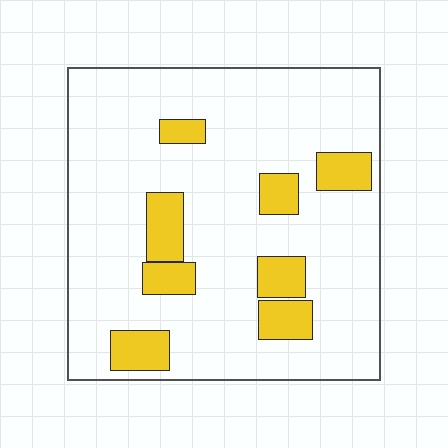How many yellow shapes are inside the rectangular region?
8.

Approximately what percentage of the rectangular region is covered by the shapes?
Approximately 15%.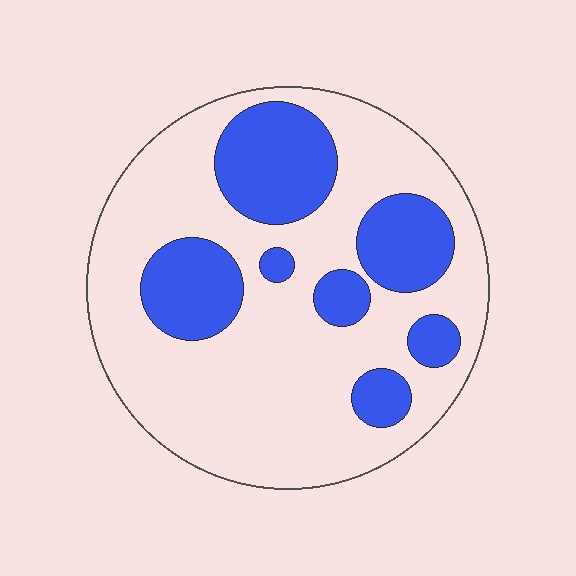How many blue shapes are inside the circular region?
7.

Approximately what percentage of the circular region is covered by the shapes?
Approximately 30%.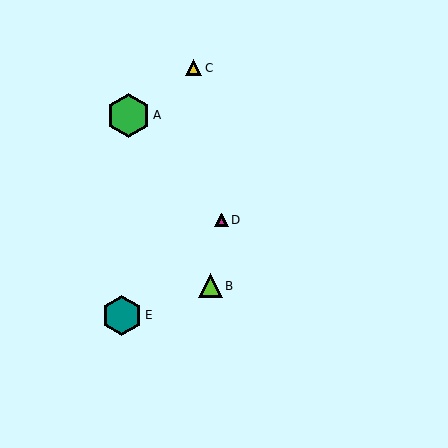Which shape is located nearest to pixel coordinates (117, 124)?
The green hexagon (labeled A) at (128, 115) is nearest to that location.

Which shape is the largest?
The green hexagon (labeled A) is the largest.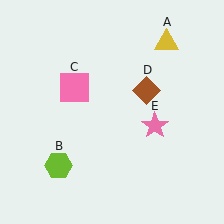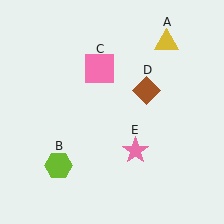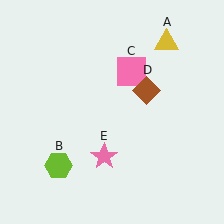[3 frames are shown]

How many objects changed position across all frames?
2 objects changed position: pink square (object C), pink star (object E).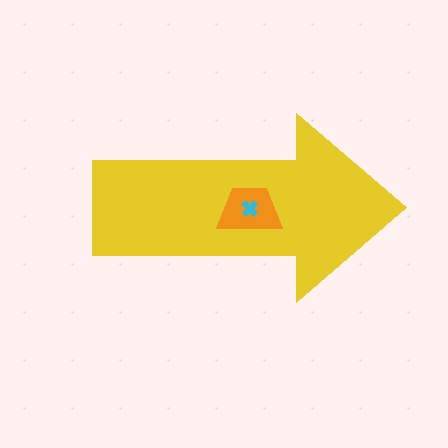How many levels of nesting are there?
3.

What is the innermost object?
The cyan cross.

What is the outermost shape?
The yellow arrow.